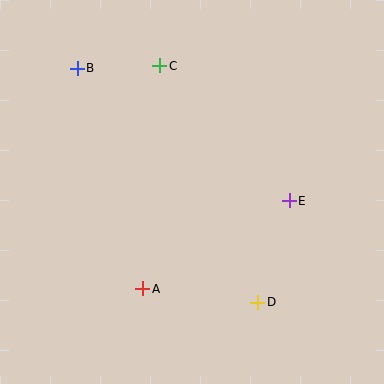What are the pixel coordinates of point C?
Point C is at (160, 66).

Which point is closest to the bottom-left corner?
Point A is closest to the bottom-left corner.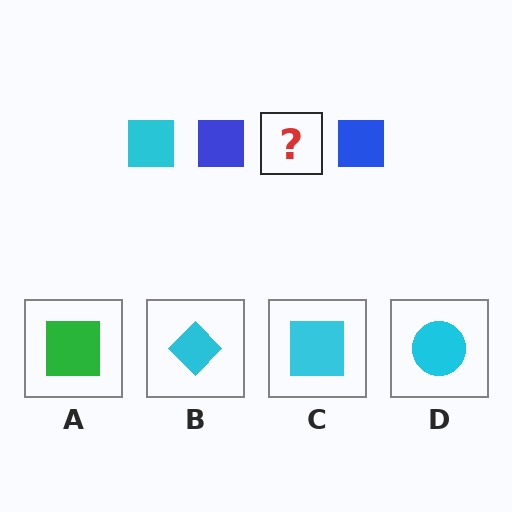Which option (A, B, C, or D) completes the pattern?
C.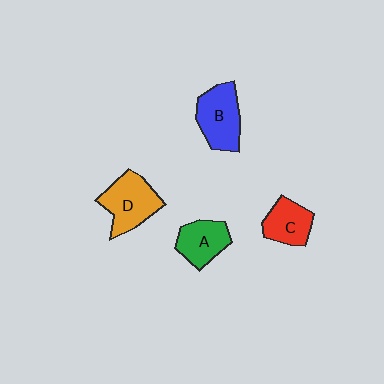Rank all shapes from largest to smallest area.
From largest to smallest: D (orange), B (blue), A (green), C (red).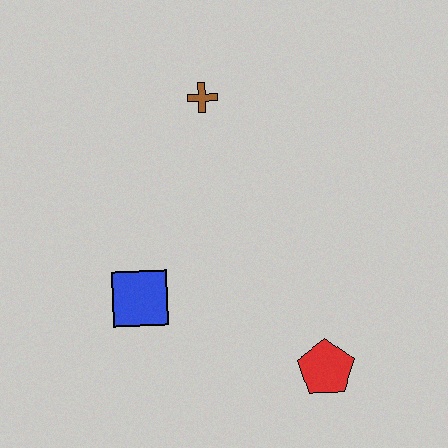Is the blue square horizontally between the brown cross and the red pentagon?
No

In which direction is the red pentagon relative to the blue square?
The red pentagon is to the right of the blue square.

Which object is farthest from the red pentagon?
The brown cross is farthest from the red pentagon.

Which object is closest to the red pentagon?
The blue square is closest to the red pentagon.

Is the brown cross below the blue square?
No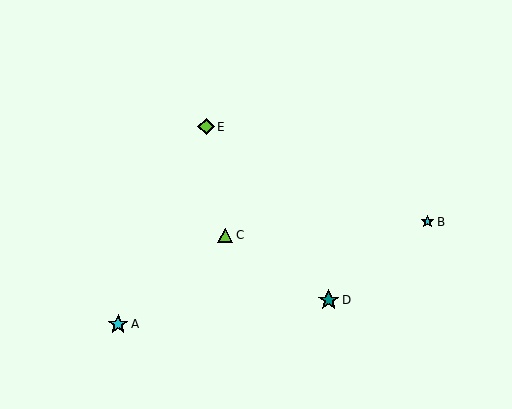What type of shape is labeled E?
Shape E is a lime diamond.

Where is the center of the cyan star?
The center of the cyan star is at (428, 222).